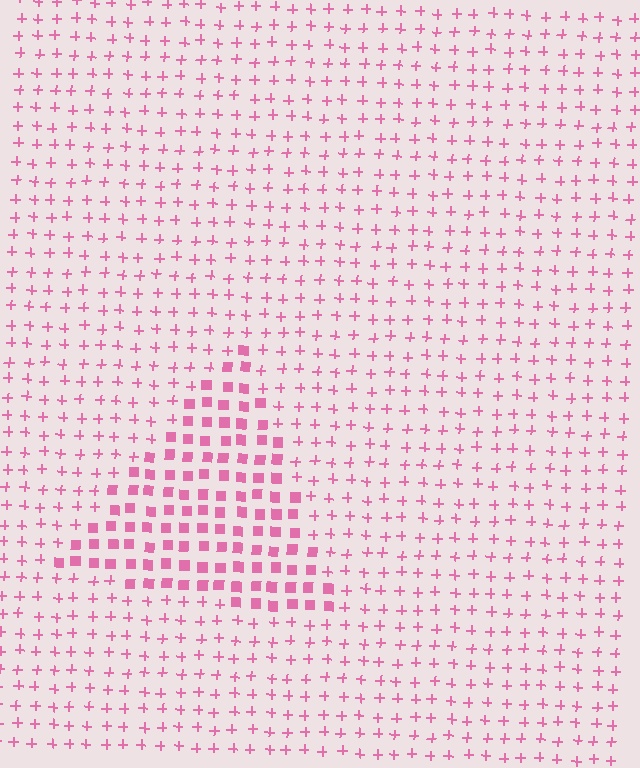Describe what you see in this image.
The image is filled with small pink elements arranged in a uniform grid. A triangle-shaped region contains squares, while the surrounding area contains plus signs. The boundary is defined purely by the change in element shape.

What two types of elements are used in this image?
The image uses squares inside the triangle region and plus signs outside it.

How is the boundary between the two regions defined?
The boundary is defined by a change in element shape: squares inside vs. plus signs outside. All elements share the same color and spacing.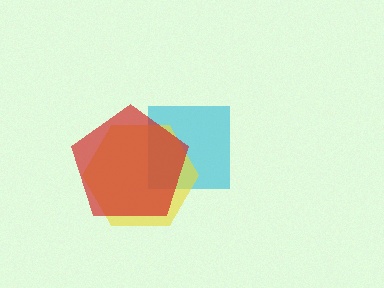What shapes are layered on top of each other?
The layered shapes are: a cyan square, a yellow hexagon, a red pentagon.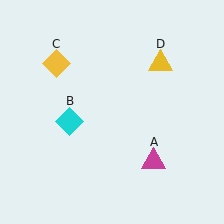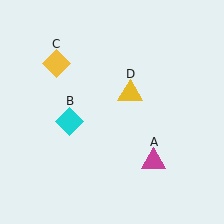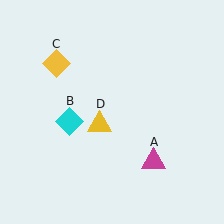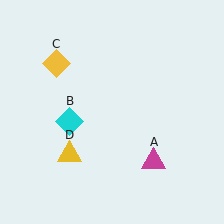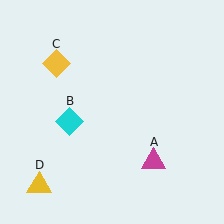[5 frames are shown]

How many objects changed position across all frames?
1 object changed position: yellow triangle (object D).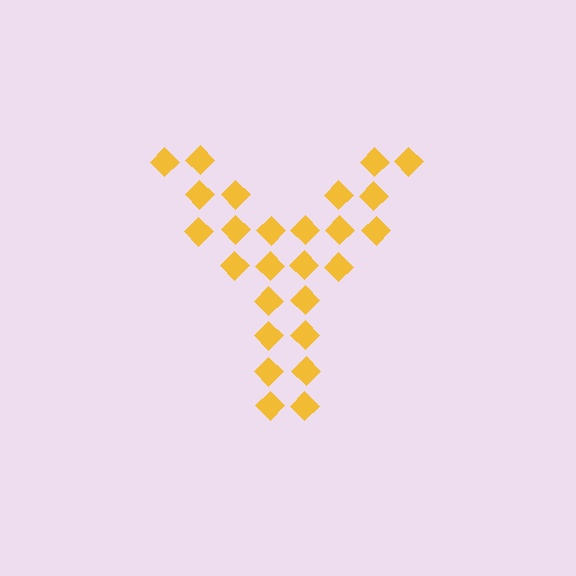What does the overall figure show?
The overall figure shows the letter Y.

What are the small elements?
The small elements are diamonds.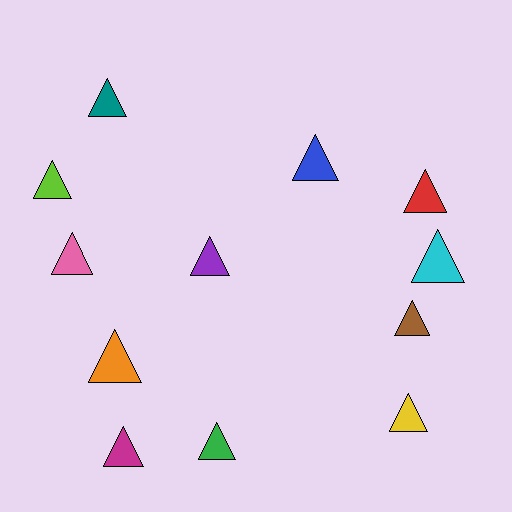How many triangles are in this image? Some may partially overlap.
There are 12 triangles.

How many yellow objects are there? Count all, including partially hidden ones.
There is 1 yellow object.